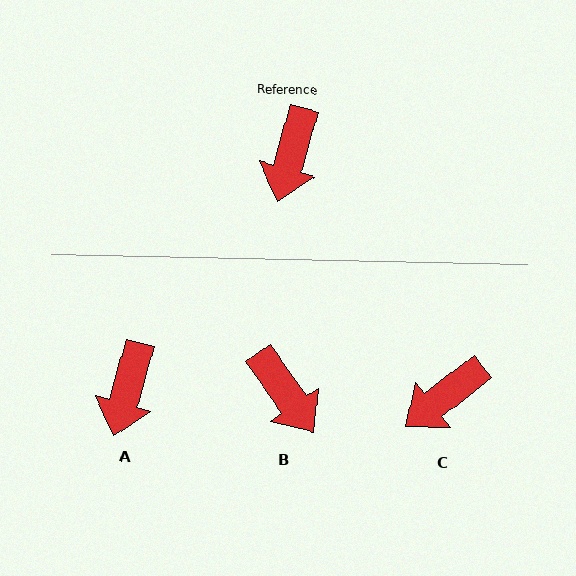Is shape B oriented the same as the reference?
No, it is off by about 51 degrees.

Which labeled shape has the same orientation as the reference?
A.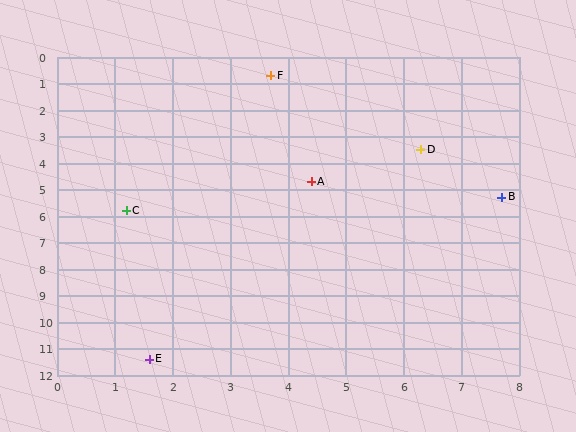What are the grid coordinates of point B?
Point B is at approximately (7.7, 5.3).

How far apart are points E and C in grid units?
Points E and C are about 5.6 grid units apart.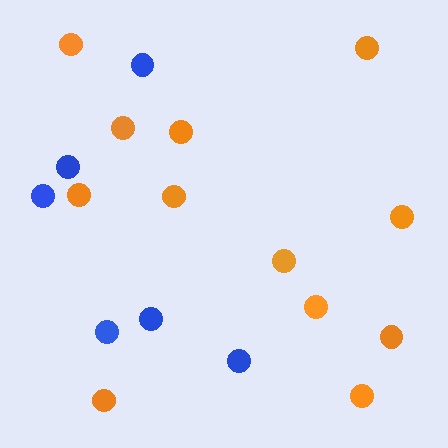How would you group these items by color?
There are 2 groups: one group of blue circles (6) and one group of orange circles (12).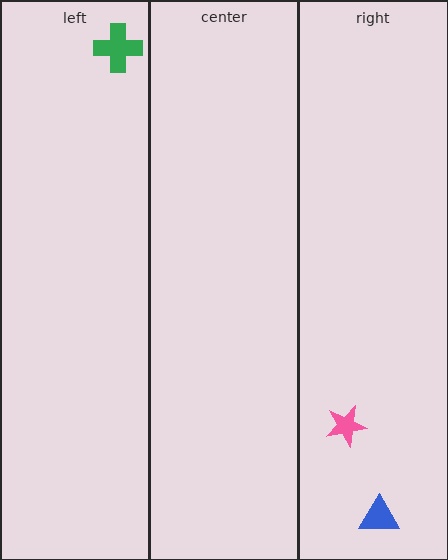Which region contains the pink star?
The right region.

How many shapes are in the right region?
2.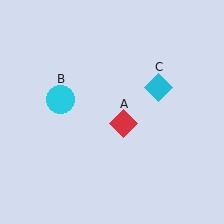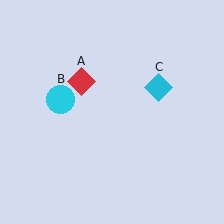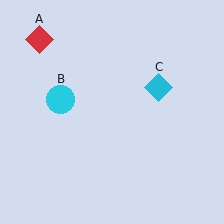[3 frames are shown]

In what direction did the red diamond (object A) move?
The red diamond (object A) moved up and to the left.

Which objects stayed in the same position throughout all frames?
Cyan circle (object B) and cyan diamond (object C) remained stationary.